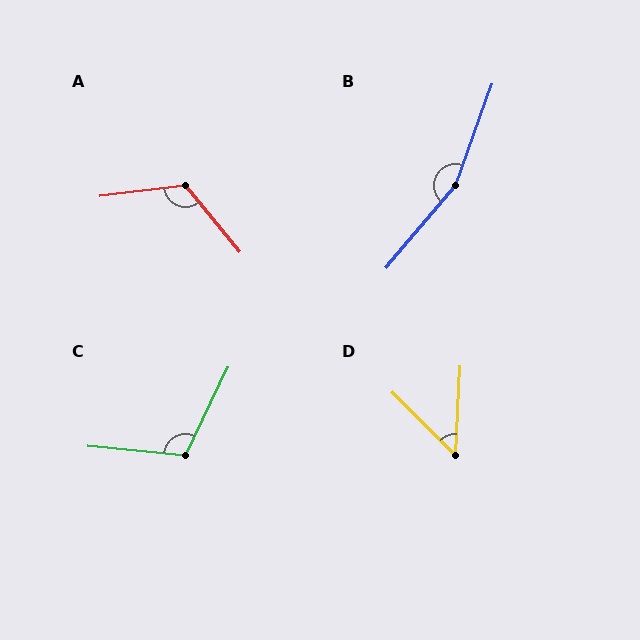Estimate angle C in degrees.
Approximately 110 degrees.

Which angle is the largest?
B, at approximately 160 degrees.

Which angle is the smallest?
D, at approximately 48 degrees.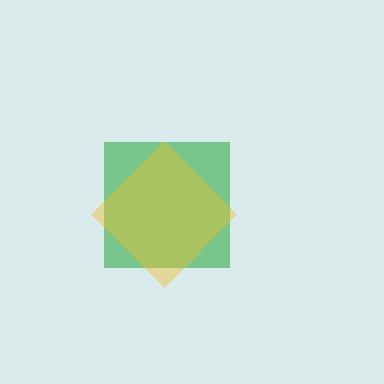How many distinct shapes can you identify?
There are 2 distinct shapes: a green square, a yellow diamond.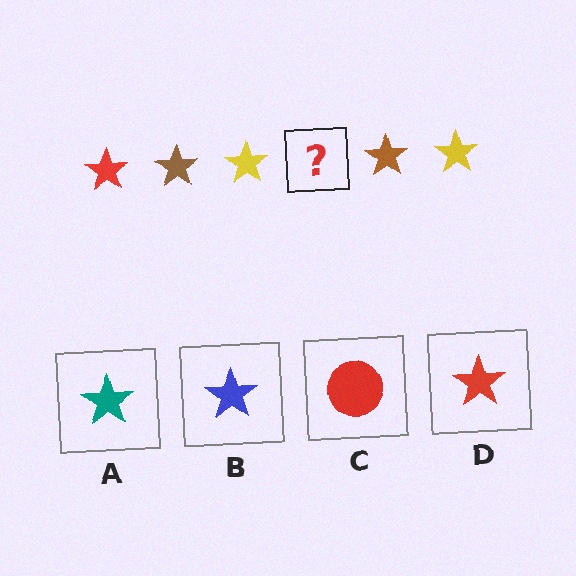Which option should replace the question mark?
Option D.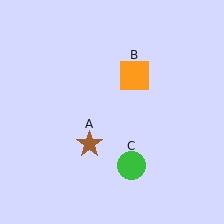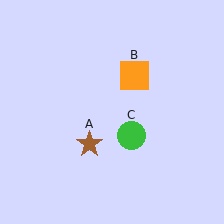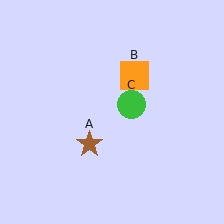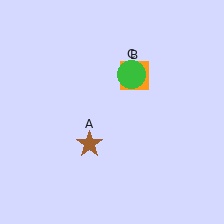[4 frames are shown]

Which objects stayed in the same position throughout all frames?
Brown star (object A) and orange square (object B) remained stationary.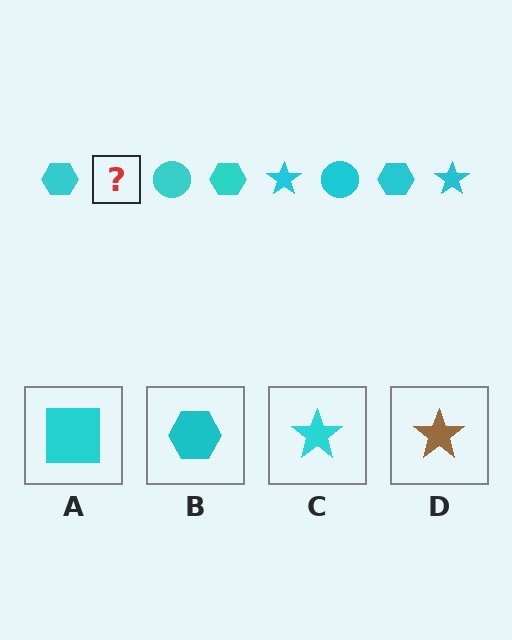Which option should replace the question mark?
Option C.